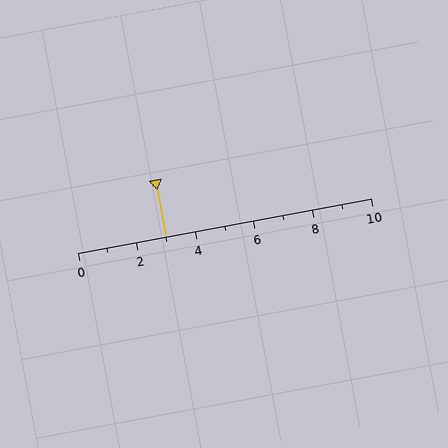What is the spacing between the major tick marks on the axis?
The major ticks are spaced 2 apart.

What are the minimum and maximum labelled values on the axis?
The axis runs from 0 to 10.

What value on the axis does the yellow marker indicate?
The marker indicates approximately 3.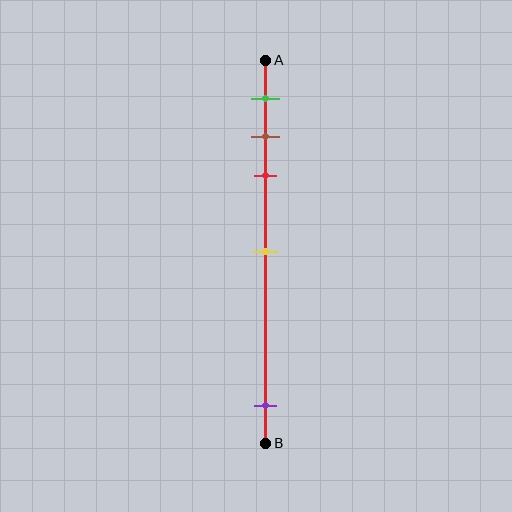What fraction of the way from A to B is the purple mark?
The purple mark is approximately 90% (0.9) of the way from A to B.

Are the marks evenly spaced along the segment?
No, the marks are not evenly spaced.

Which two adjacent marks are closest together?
The brown and red marks are the closest adjacent pair.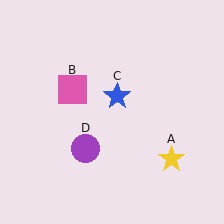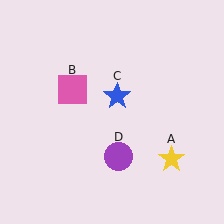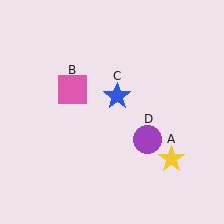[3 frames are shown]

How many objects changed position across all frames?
1 object changed position: purple circle (object D).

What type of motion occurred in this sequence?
The purple circle (object D) rotated counterclockwise around the center of the scene.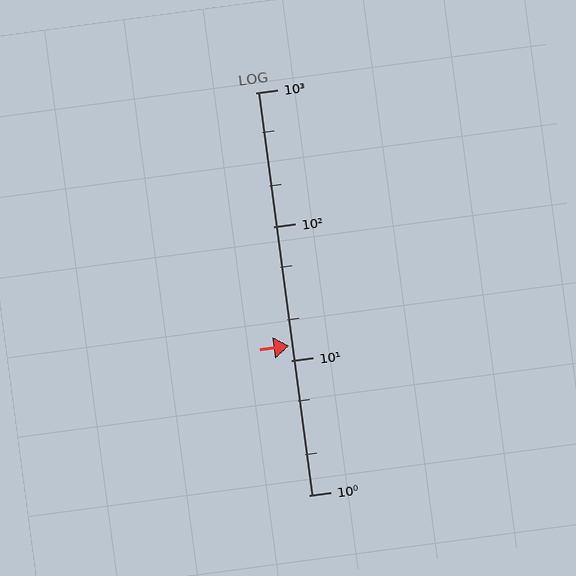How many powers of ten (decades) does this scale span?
The scale spans 3 decades, from 1 to 1000.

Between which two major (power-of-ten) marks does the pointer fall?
The pointer is between 10 and 100.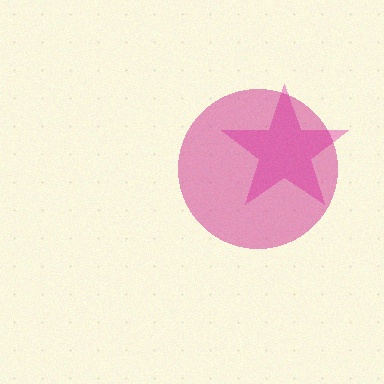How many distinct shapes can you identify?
There are 2 distinct shapes: a pink star, a magenta circle.